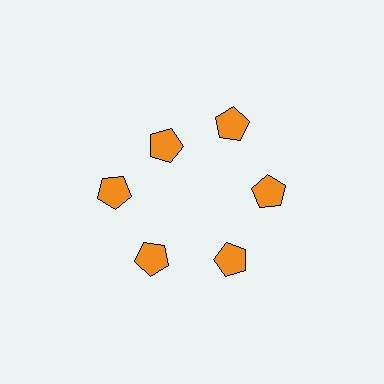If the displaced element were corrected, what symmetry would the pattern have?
It would have 6-fold rotational symmetry — the pattern would map onto itself every 60 degrees.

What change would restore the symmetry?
The symmetry would be restored by moving it outward, back onto the ring so that all 6 pentagons sit at equal angles and equal distance from the center.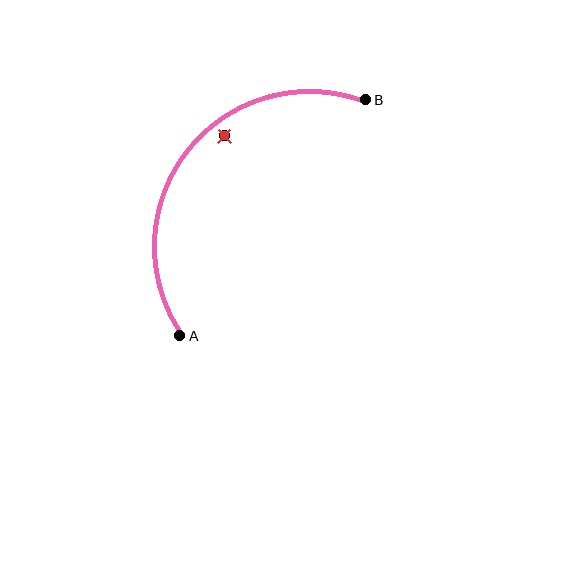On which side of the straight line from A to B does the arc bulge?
The arc bulges above and to the left of the straight line connecting A and B.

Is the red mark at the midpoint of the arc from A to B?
No — the red mark does not lie on the arc at all. It sits slightly inside the curve.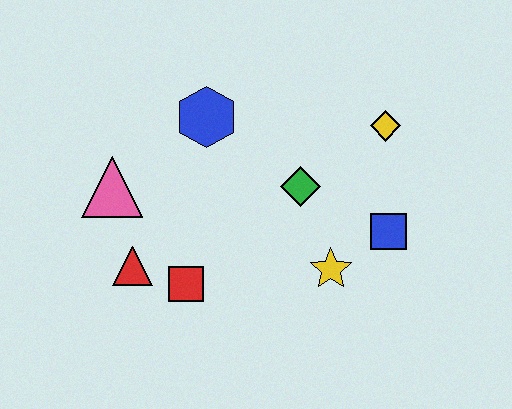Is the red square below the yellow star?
Yes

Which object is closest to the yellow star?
The blue square is closest to the yellow star.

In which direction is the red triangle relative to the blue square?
The red triangle is to the left of the blue square.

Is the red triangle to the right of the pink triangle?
Yes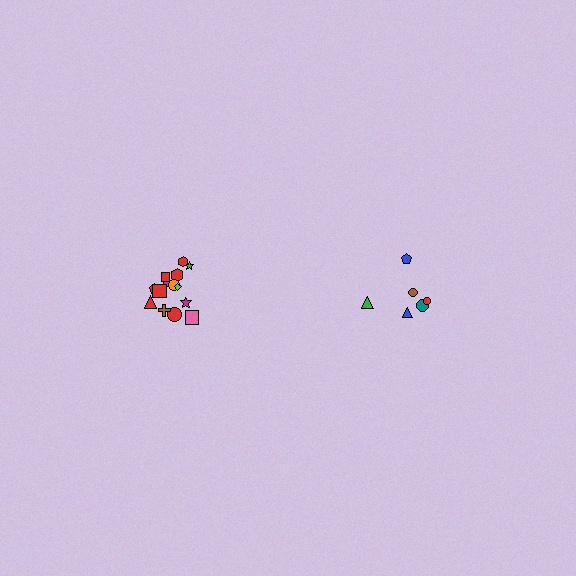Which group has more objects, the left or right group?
The left group.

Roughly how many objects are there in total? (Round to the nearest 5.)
Roughly 20 objects in total.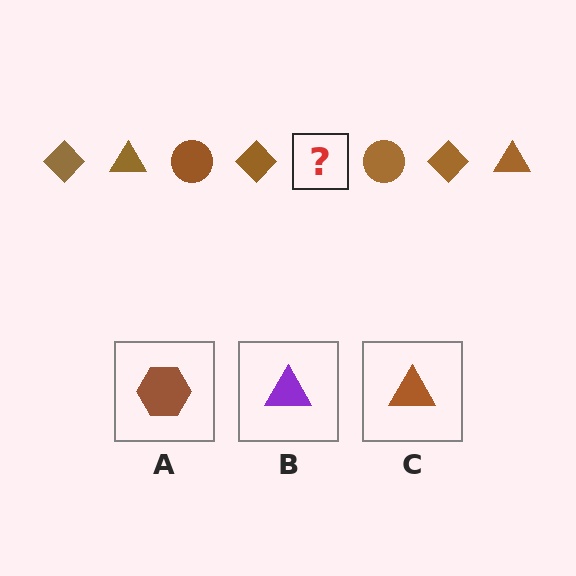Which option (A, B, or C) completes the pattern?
C.